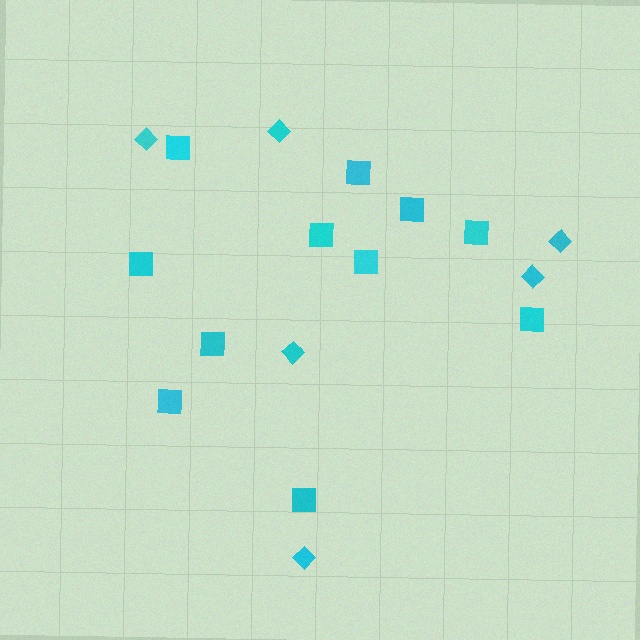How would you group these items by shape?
There are 2 groups: one group of diamonds (6) and one group of squares (11).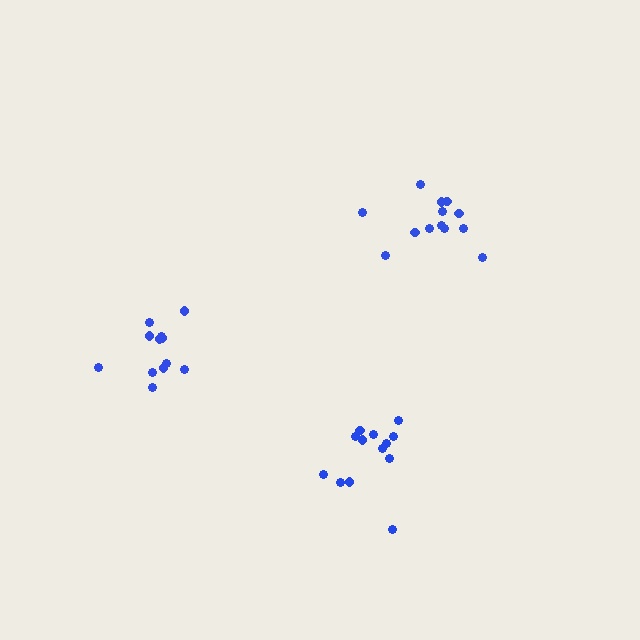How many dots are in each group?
Group 1: 13 dots, Group 2: 12 dots, Group 3: 13 dots (38 total).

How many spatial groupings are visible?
There are 3 spatial groupings.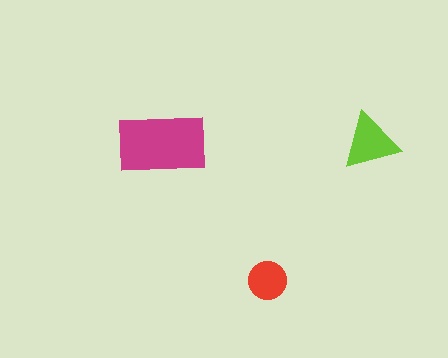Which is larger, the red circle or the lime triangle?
The lime triangle.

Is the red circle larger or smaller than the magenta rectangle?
Smaller.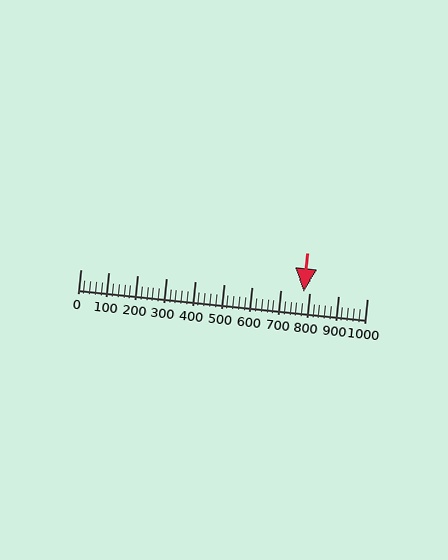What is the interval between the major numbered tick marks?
The major tick marks are spaced 100 units apart.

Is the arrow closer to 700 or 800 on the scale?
The arrow is closer to 800.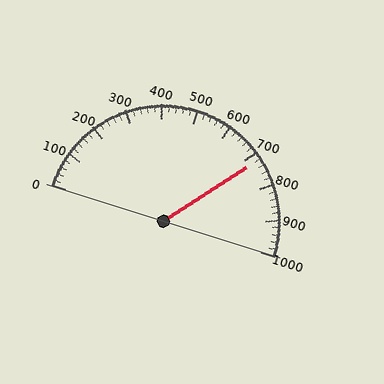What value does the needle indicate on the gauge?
The needle indicates approximately 720.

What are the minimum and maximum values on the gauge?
The gauge ranges from 0 to 1000.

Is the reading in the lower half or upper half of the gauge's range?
The reading is in the upper half of the range (0 to 1000).